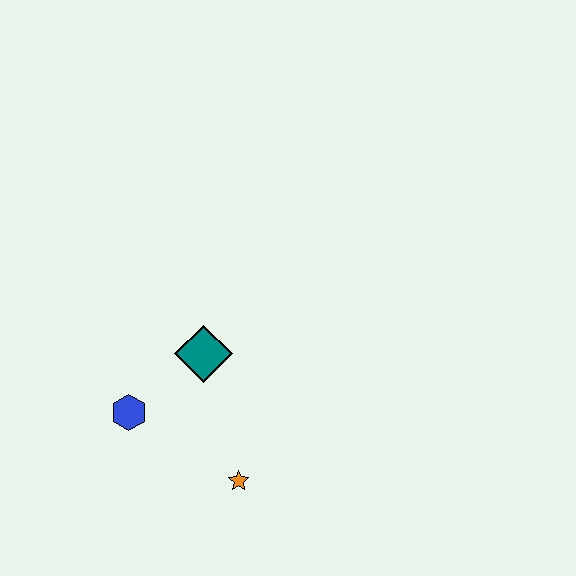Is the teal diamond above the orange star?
Yes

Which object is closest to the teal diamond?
The blue hexagon is closest to the teal diamond.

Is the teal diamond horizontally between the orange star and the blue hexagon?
Yes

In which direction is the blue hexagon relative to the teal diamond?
The blue hexagon is to the left of the teal diamond.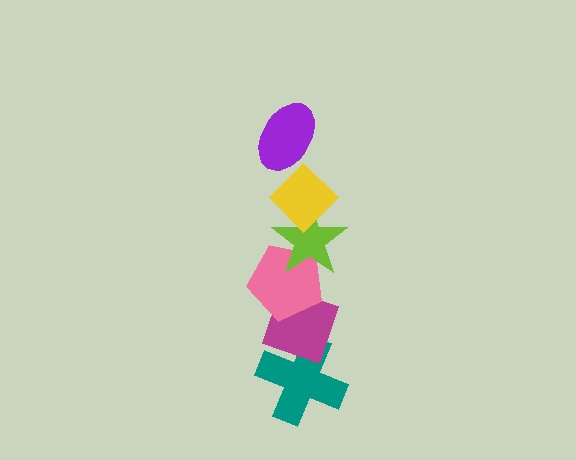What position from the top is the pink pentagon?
The pink pentagon is 4th from the top.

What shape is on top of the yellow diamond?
The purple ellipse is on top of the yellow diamond.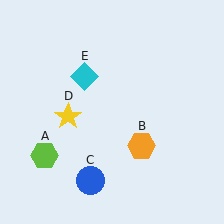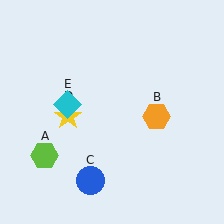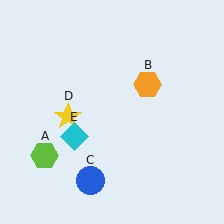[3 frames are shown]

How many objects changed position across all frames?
2 objects changed position: orange hexagon (object B), cyan diamond (object E).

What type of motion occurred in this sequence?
The orange hexagon (object B), cyan diamond (object E) rotated counterclockwise around the center of the scene.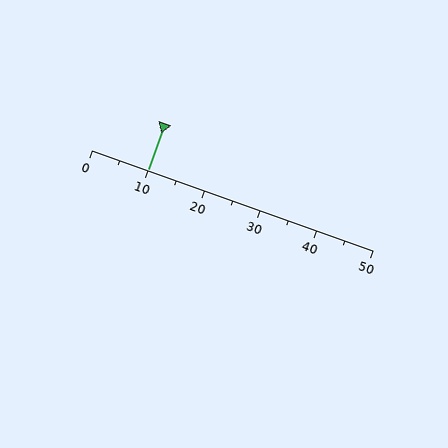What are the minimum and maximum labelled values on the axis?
The axis runs from 0 to 50.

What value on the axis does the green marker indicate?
The marker indicates approximately 10.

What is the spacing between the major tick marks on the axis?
The major ticks are spaced 10 apart.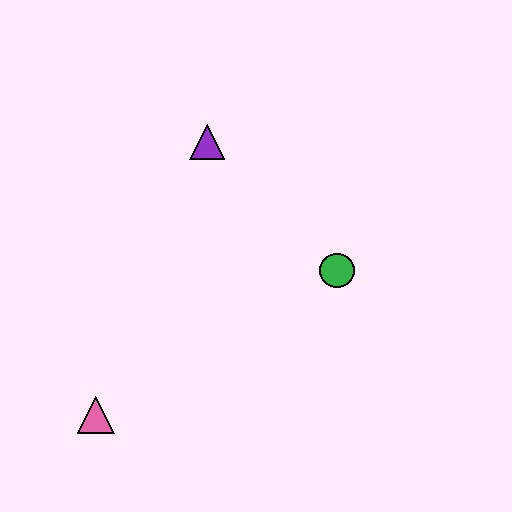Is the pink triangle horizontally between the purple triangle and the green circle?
No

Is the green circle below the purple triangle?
Yes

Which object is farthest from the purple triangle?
The pink triangle is farthest from the purple triangle.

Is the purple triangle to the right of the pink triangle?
Yes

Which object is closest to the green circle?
The purple triangle is closest to the green circle.